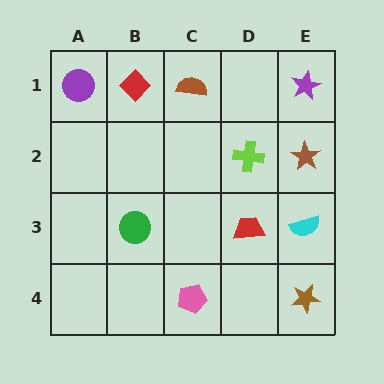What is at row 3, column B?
A green circle.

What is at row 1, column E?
A purple star.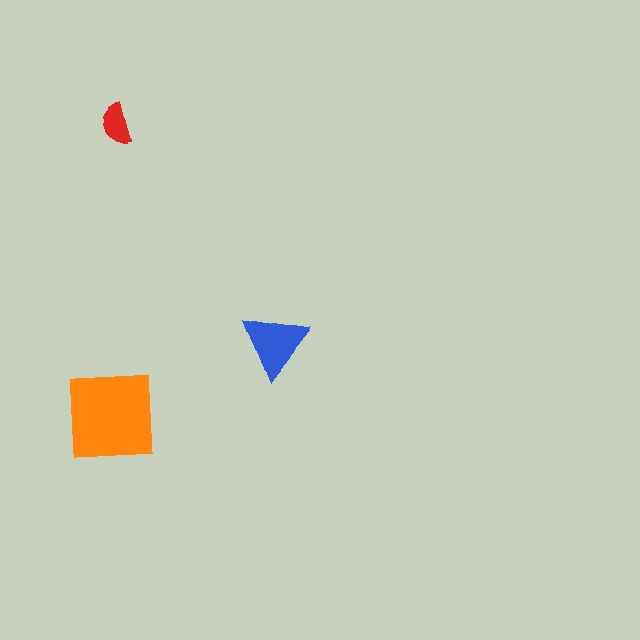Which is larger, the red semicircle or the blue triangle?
The blue triangle.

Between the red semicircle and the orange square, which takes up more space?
The orange square.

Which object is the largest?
The orange square.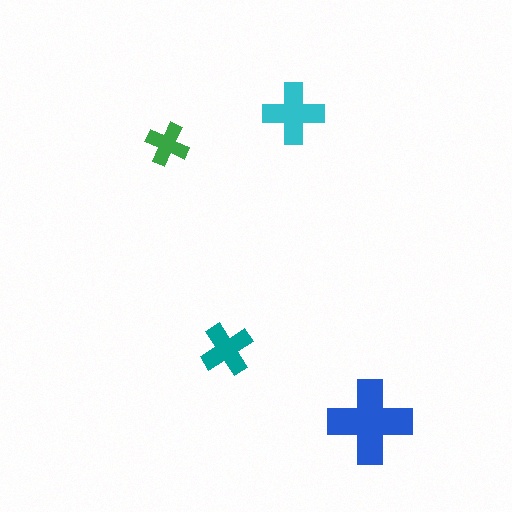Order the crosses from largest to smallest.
the blue one, the cyan one, the teal one, the green one.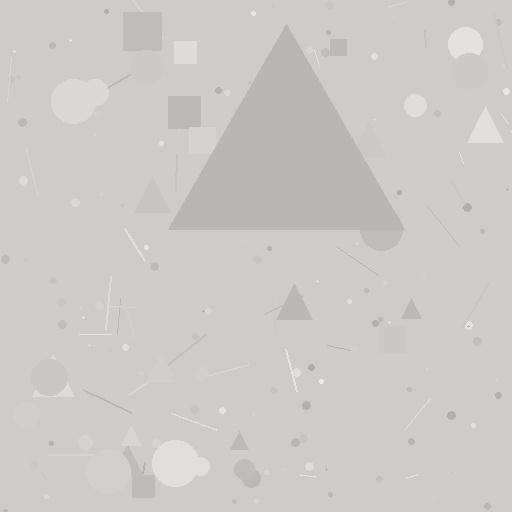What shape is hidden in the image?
A triangle is hidden in the image.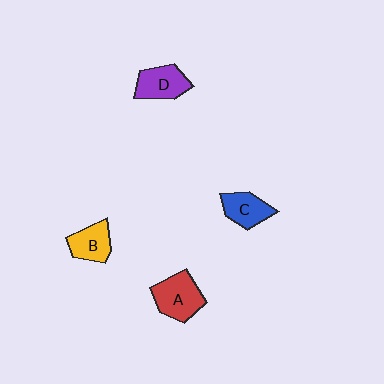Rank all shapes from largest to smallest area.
From largest to smallest: A (red), D (purple), C (blue), B (yellow).